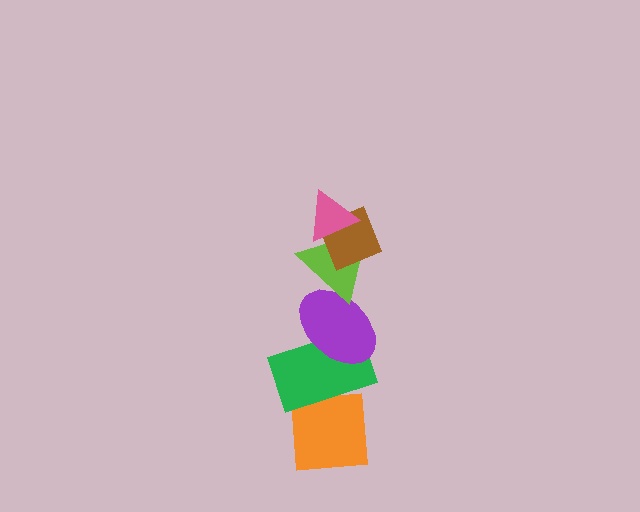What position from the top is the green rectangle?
The green rectangle is 5th from the top.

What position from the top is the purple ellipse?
The purple ellipse is 4th from the top.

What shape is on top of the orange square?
The green rectangle is on top of the orange square.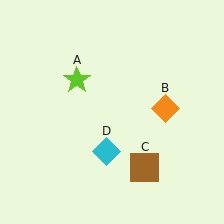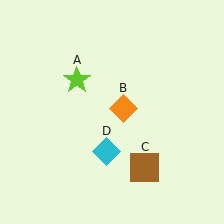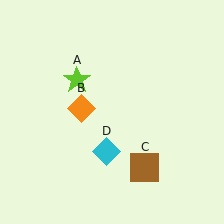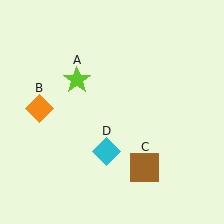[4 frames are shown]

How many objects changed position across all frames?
1 object changed position: orange diamond (object B).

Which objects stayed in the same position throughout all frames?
Lime star (object A) and brown square (object C) and cyan diamond (object D) remained stationary.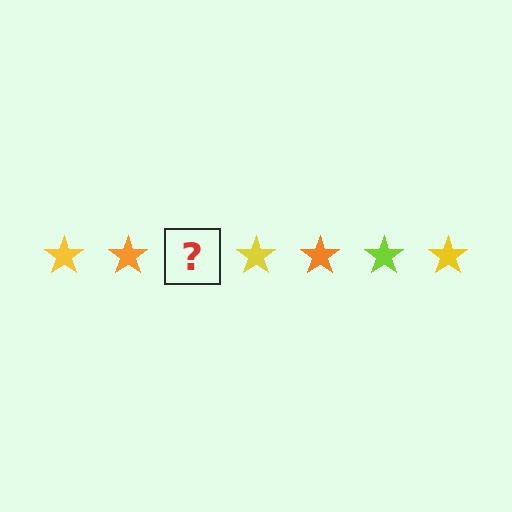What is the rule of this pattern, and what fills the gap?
The rule is that the pattern cycles through yellow, orange, lime stars. The gap should be filled with a lime star.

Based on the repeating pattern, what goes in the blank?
The blank should be a lime star.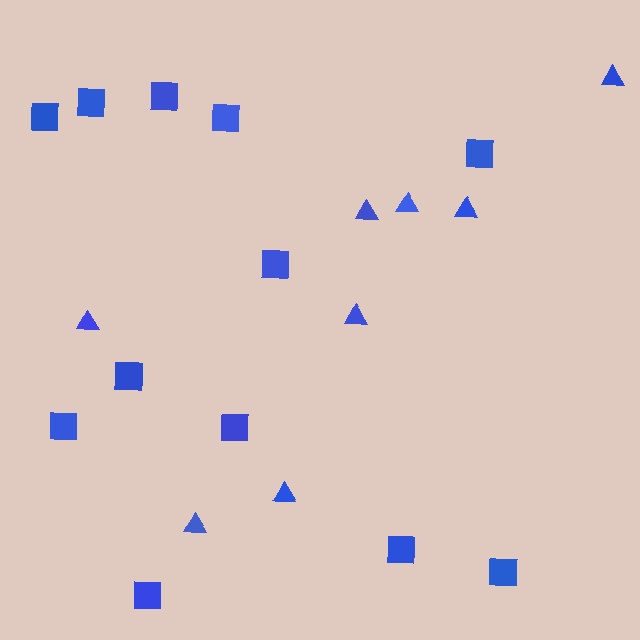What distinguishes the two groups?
There are 2 groups: one group of triangles (8) and one group of squares (12).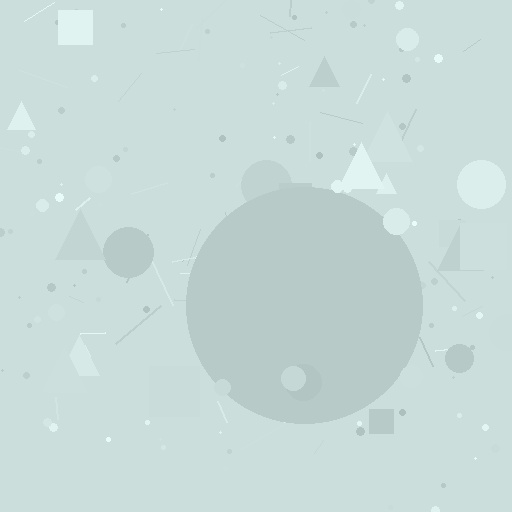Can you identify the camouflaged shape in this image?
The camouflaged shape is a circle.